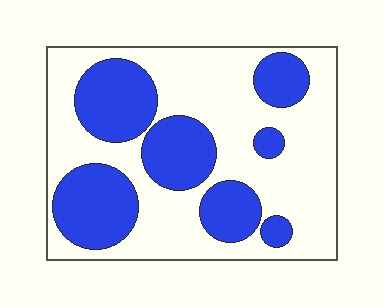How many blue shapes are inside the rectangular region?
7.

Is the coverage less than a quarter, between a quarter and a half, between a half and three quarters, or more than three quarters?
Between a quarter and a half.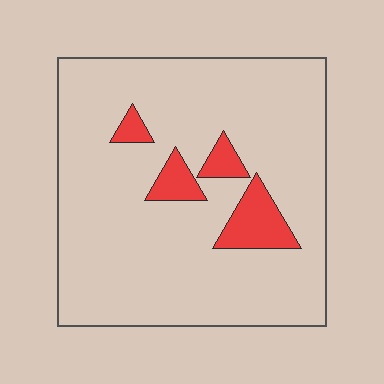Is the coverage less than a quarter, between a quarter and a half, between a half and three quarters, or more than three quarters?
Less than a quarter.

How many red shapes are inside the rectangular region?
4.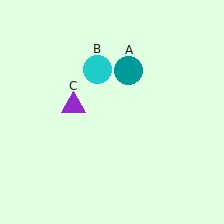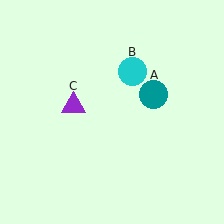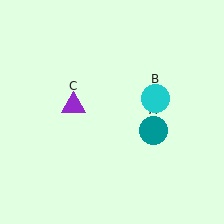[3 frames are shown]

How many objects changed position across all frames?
2 objects changed position: teal circle (object A), cyan circle (object B).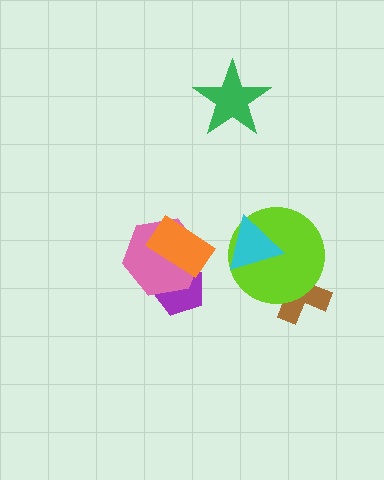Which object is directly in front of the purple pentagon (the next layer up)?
The pink hexagon is directly in front of the purple pentagon.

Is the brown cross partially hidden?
Yes, it is partially covered by another shape.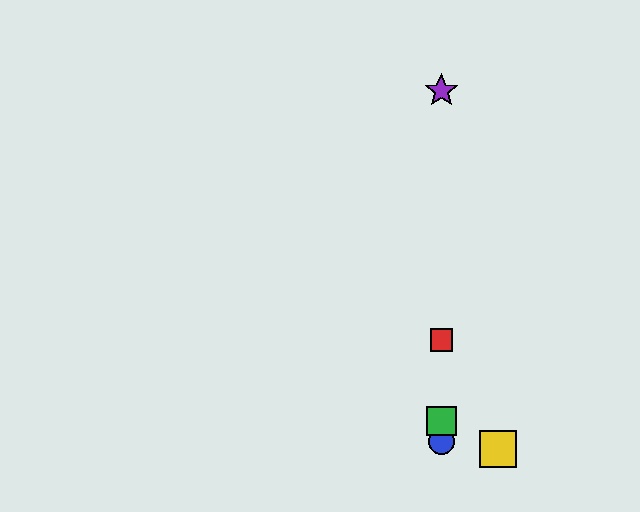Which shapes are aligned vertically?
The red square, the blue circle, the green square, the purple star are aligned vertically.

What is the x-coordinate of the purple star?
The purple star is at x≈441.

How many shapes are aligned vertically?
4 shapes (the red square, the blue circle, the green square, the purple star) are aligned vertically.